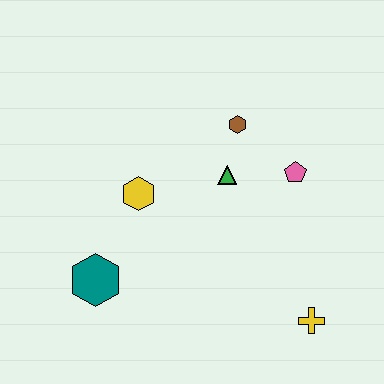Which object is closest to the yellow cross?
The pink pentagon is closest to the yellow cross.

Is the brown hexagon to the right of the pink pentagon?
No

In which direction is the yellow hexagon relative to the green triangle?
The yellow hexagon is to the left of the green triangle.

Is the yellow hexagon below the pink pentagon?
Yes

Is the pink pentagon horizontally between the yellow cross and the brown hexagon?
Yes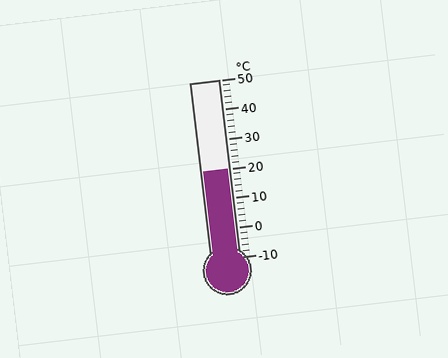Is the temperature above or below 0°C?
The temperature is above 0°C.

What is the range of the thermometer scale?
The thermometer scale ranges from -10°C to 50°C.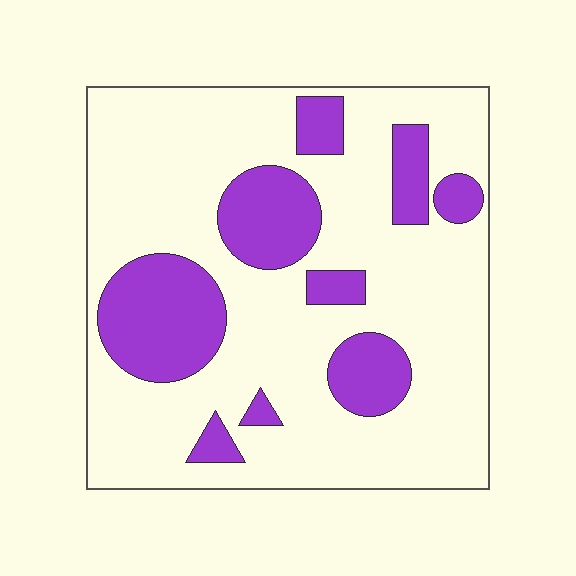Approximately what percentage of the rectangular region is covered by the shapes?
Approximately 25%.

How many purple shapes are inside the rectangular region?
9.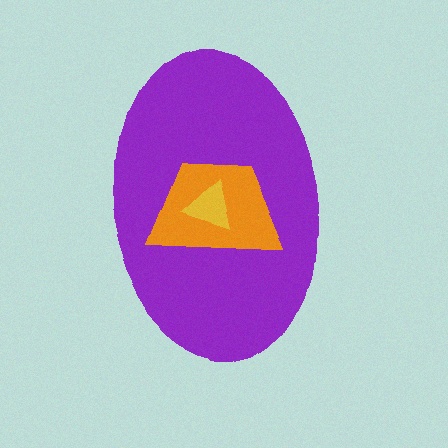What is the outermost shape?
The purple ellipse.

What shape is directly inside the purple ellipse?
The orange trapezoid.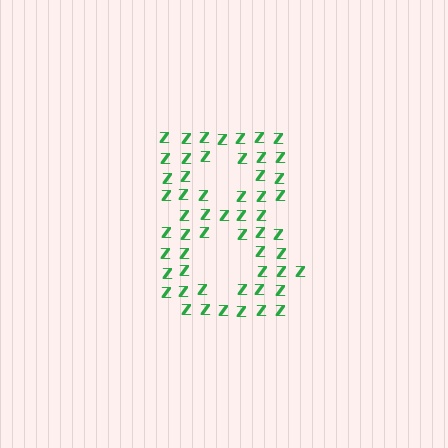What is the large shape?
The large shape is the digit 8.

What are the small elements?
The small elements are letter Z's.